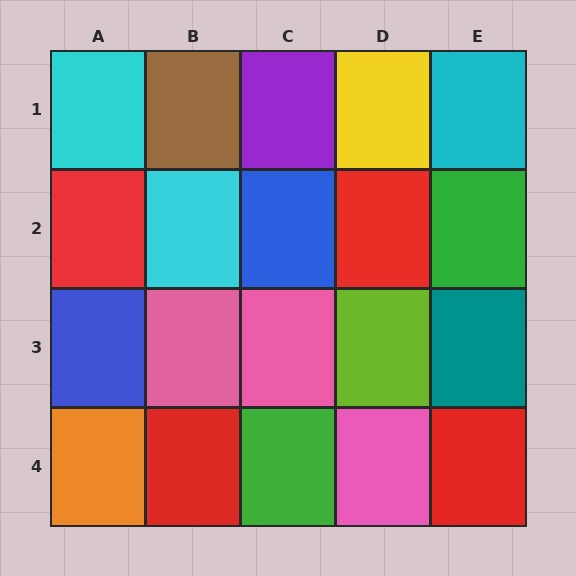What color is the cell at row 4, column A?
Orange.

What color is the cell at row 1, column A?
Cyan.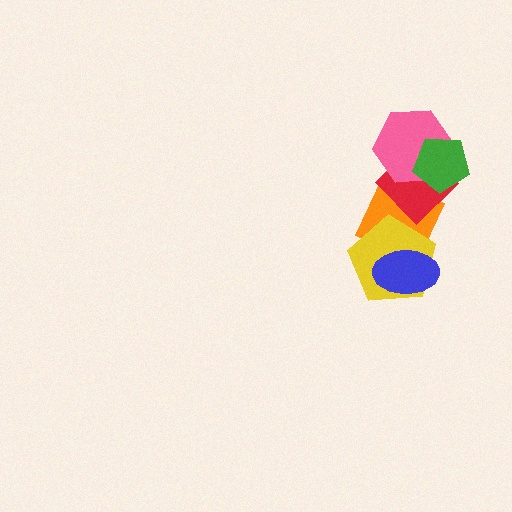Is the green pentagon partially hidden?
No, no other shape covers it.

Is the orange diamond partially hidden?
Yes, it is partially covered by another shape.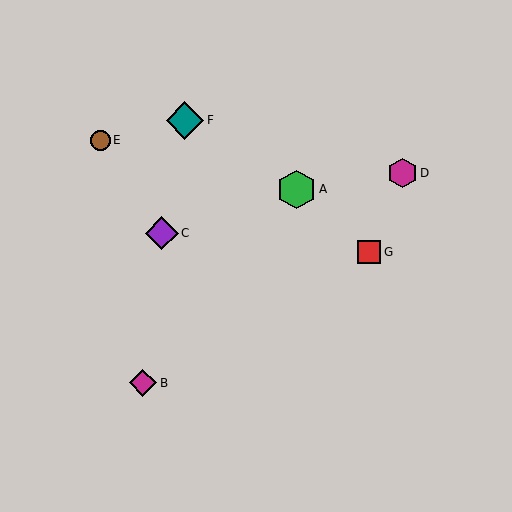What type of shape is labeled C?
Shape C is a purple diamond.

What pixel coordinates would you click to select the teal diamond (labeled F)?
Click at (185, 120) to select the teal diamond F.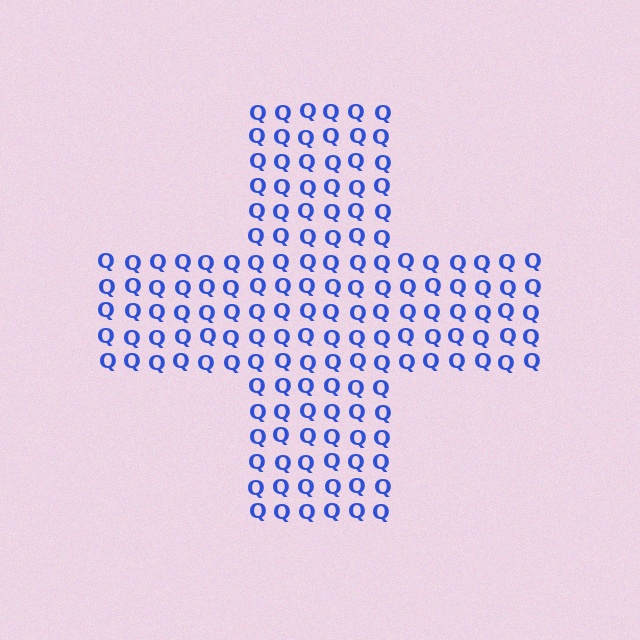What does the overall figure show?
The overall figure shows a cross.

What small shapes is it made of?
It is made of small letter Q's.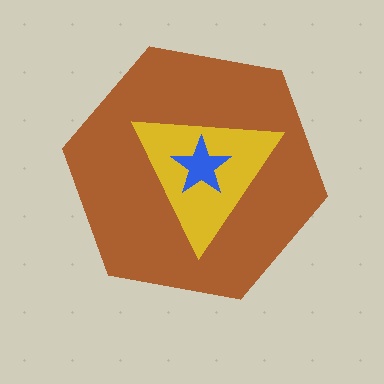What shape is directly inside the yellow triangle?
The blue star.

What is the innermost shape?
The blue star.